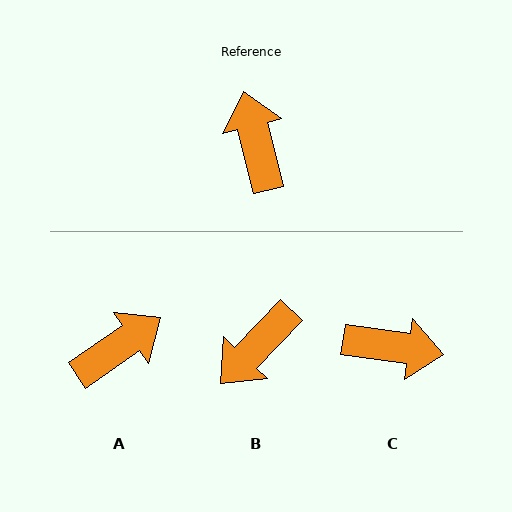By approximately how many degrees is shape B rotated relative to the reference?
Approximately 122 degrees counter-clockwise.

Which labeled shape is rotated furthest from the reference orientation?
B, about 122 degrees away.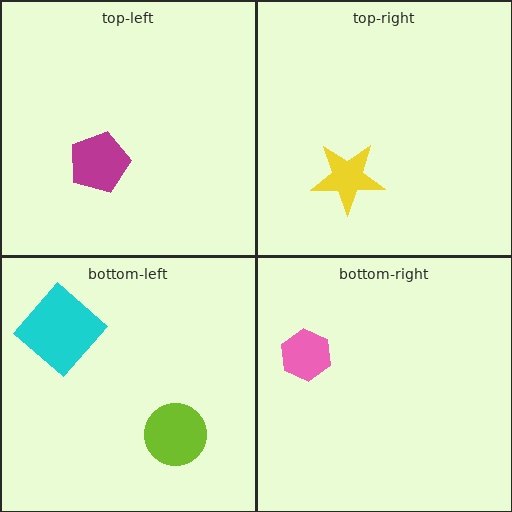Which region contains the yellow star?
The top-right region.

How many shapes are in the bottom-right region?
1.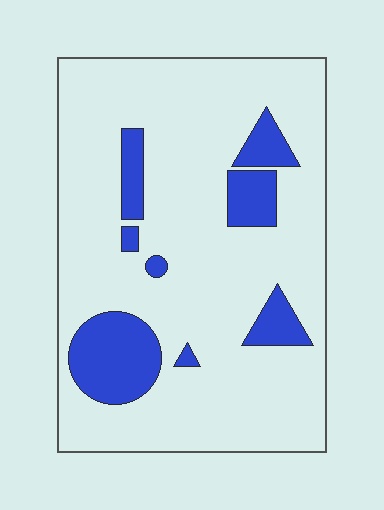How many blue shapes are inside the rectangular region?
8.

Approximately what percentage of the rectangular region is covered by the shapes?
Approximately 15%.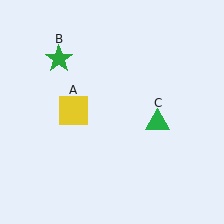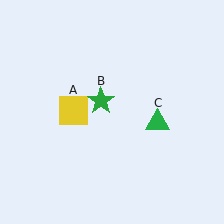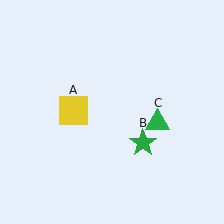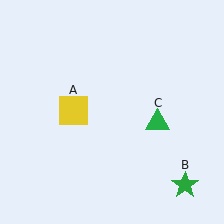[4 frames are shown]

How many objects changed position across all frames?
1 object changed position: green star (object B).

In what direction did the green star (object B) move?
The green star (object B) moved down and to the right.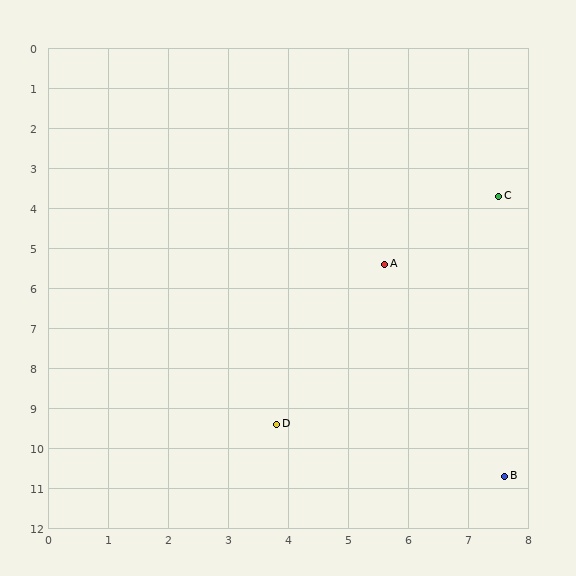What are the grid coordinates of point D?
Point D is at approximately (3.8, 9.4).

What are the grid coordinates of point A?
Point A is at approximately (5.6, 5.4).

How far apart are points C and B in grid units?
Points C and B are about 7.0 grid units apart.